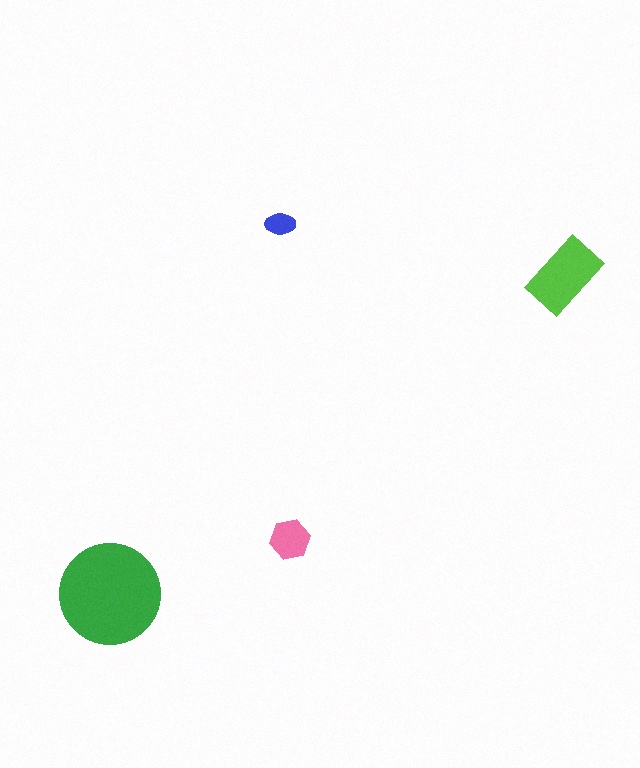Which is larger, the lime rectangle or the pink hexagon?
The lime rectangle.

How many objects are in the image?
There are 4 objects in the image.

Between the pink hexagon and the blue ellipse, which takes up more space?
The pink hexagon.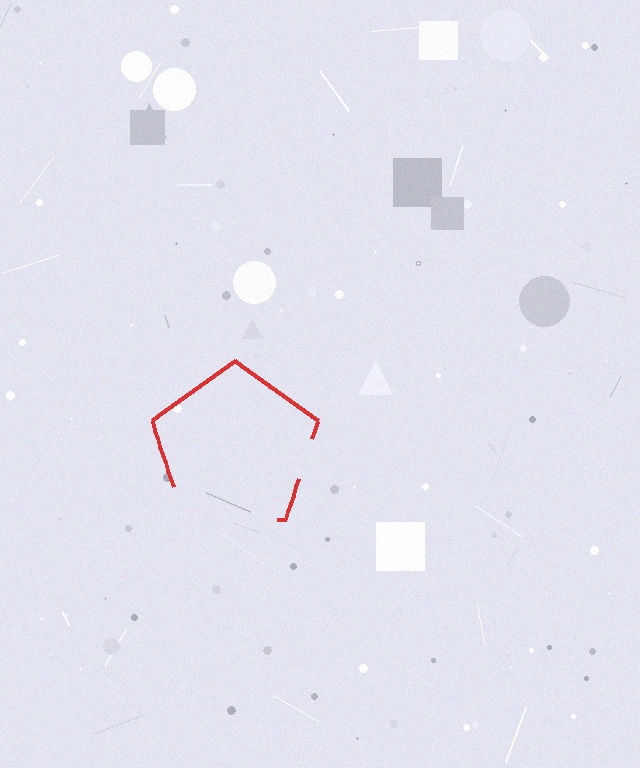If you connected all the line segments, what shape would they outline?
They would outline a pentagon.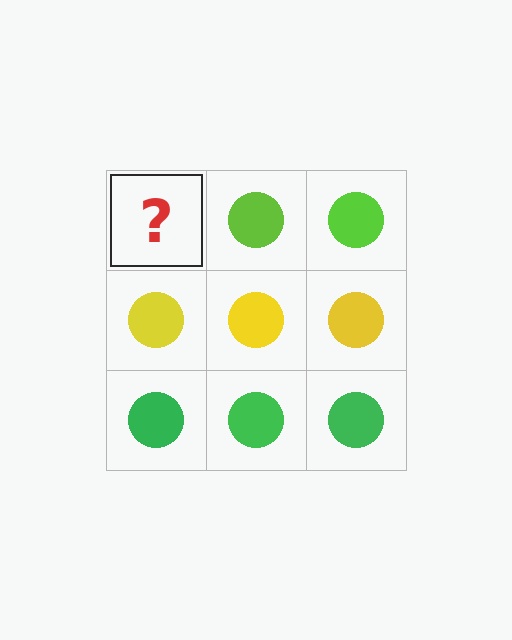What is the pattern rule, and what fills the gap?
The rule is that each row has a consistent color. The gap should be filled with a lime circle.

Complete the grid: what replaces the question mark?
The question mark should be replaced with a lime circle.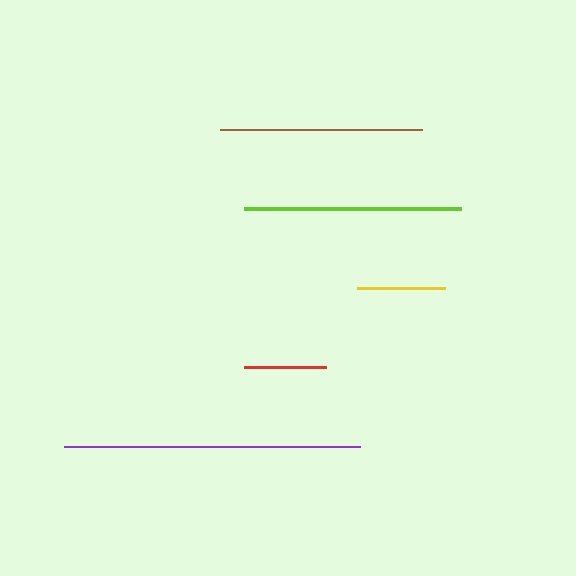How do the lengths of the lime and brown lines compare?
The lime and brown lines are approximately the same length.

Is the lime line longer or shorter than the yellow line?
The lime line is longer than the yellow line.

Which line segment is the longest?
The purple line is the longest at approximately 297 pixels.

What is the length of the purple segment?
The purple segment is approximately 297 pixels long.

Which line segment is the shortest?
The red line is the shortest at approximately 83 pixels.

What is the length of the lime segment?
The lime segment is approximately 217 pixels long.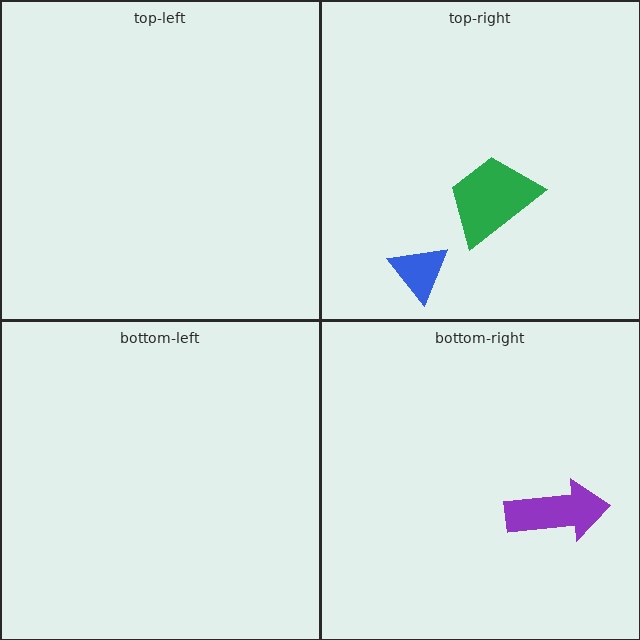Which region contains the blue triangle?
The top-right region.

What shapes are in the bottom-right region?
The purple arrow.